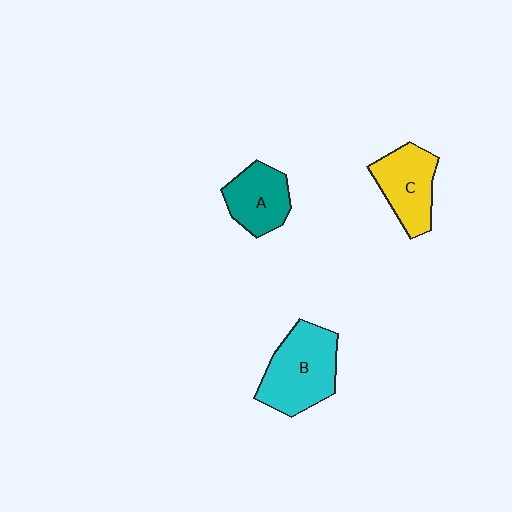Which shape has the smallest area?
Shape A (teal).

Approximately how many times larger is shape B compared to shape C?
Approximately 1.3 times.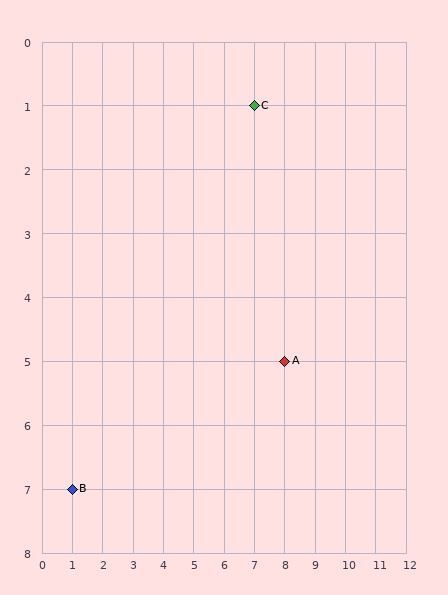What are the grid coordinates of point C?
Point C is at grid coordinates (7, 1).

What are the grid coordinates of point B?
Point B is at grid coordinates (1, 7).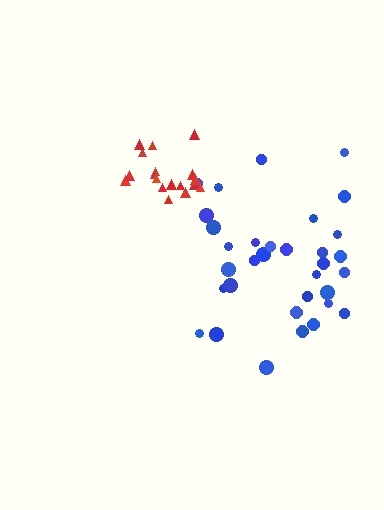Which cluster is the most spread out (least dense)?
Blue.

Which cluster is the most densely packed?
Red.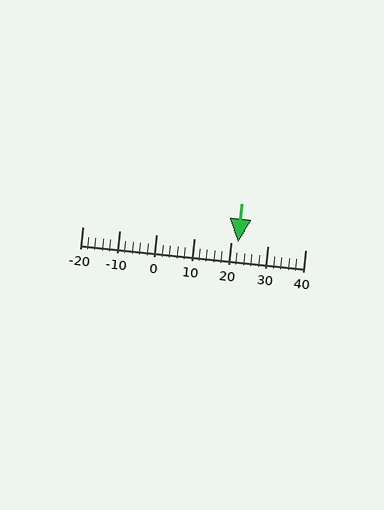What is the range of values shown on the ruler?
The ruler shows values from -20 to 40.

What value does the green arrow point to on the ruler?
The green arrow points to approximately 22.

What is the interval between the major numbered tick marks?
The major tick marks are spaced 10 units apart.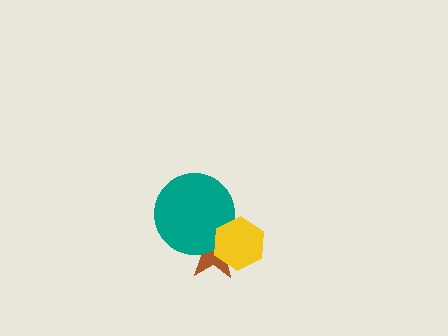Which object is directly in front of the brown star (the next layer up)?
The teal circle is directly in front of the brown star.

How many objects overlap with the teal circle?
2 objects overlap with the teal circle.